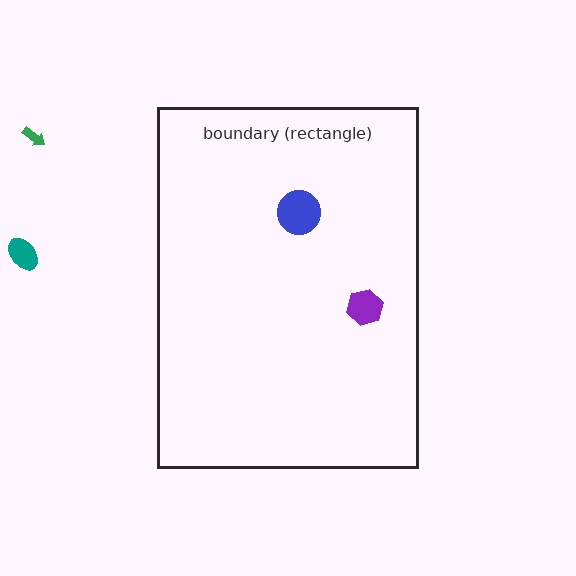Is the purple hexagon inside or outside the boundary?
Inside.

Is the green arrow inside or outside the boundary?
Outside.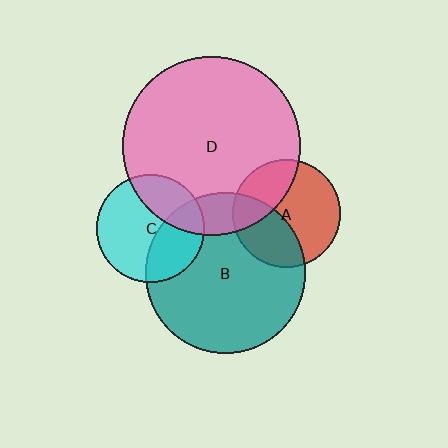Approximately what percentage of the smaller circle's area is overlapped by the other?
Approximately 30%.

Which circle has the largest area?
Circle D (pink).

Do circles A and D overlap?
Yes.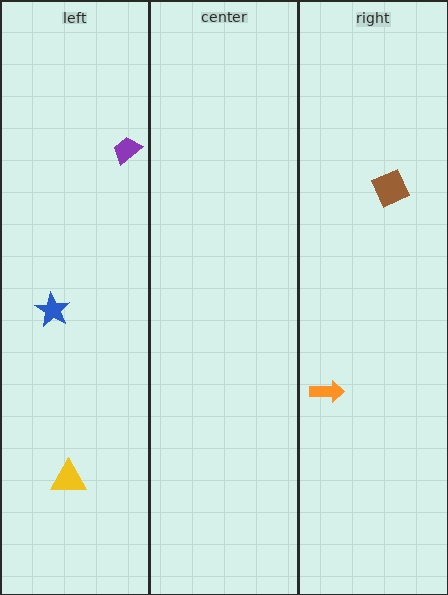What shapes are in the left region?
The blue star, the yellow triangle, the purple trapezoid.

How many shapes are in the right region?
2.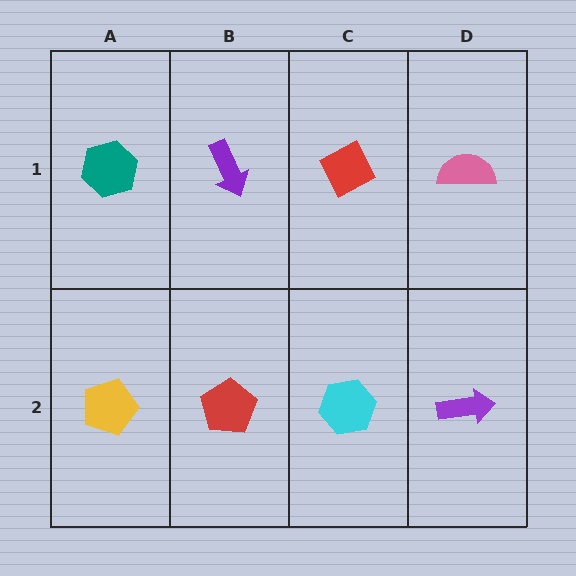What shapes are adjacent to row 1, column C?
A cyan hexagon (row 2, column C), a purple arrow (row 1, column B), a pink semicircle (row 1, column D).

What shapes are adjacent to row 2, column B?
A purple arrow (row 1, column B), a yellow pentagon (row 2, column A), a cyan hexagon (row 2, column C).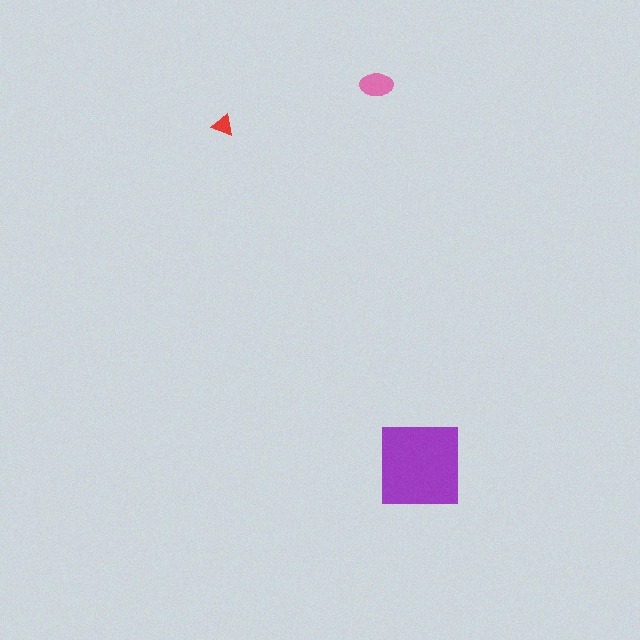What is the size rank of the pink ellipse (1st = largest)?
2nd.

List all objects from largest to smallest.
The purple square, the pink ellipse, the red triangle.